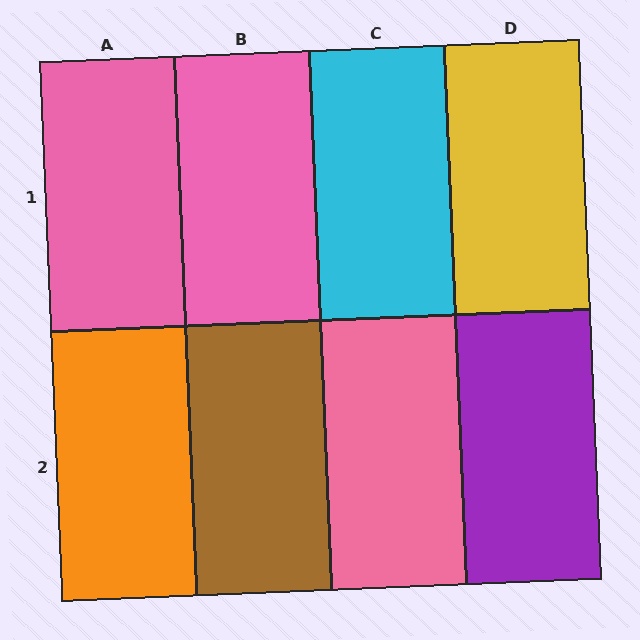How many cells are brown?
1 cell is brown.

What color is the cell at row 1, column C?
Cyan.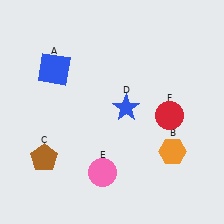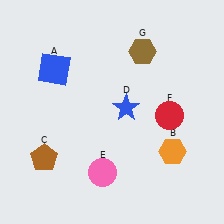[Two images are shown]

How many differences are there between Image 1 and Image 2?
There is 1 difference between the two images.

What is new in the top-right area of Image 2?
A brown hexagon (G) was added in the top-right area of Image 2.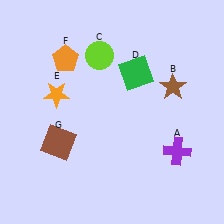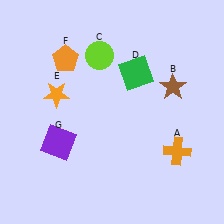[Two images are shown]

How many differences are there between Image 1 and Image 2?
There are 2 differences between the two images.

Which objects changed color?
A changed from purple to orange. G changed from brown to purple.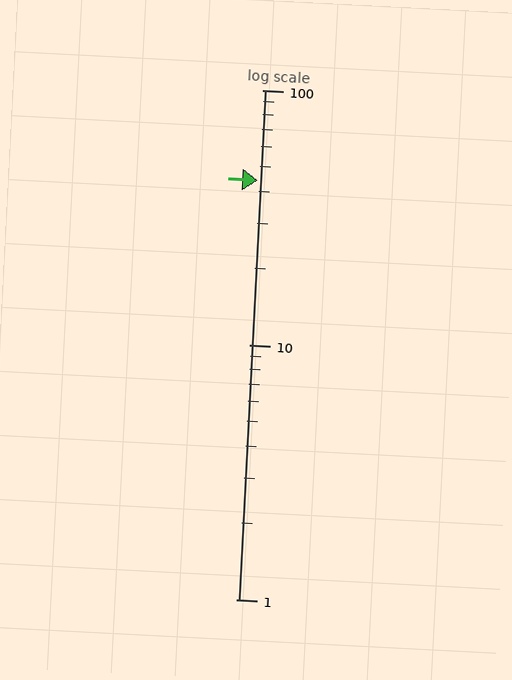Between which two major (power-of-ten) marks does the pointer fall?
The pointer is between 10 and 100.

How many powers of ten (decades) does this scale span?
The scale spans 2 decades, from 1 to 100.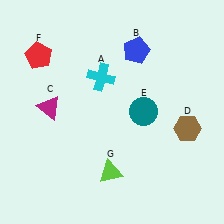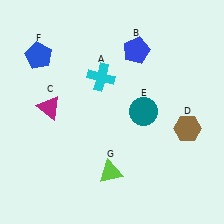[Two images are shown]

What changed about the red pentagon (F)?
In Image 1, F is red. In Image 2, it changed to blue.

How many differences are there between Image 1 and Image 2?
There is 1 difference between the two images.